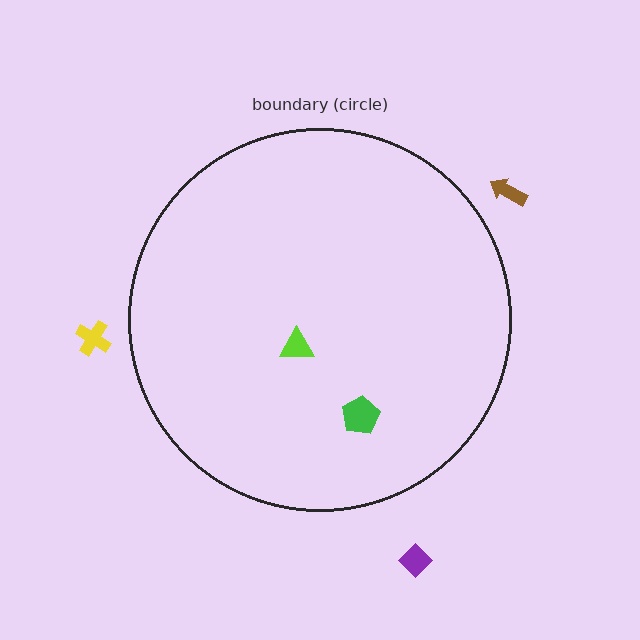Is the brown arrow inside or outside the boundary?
Outside.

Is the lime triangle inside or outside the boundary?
Inside.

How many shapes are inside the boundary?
2 inside, 3 outside.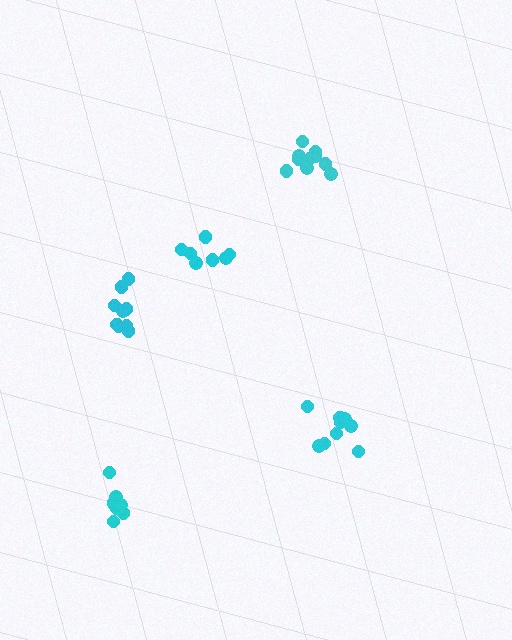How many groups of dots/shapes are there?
There are 5 groups.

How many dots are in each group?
Group 1: 8 dots, Group 2: 9 dots, Group 3: 9 dots, Group 4: 10 dots, Group 5: 7 dots (43 total).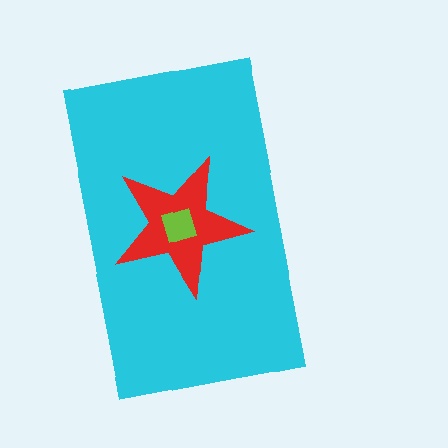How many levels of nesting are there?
3.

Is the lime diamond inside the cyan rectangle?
Yes.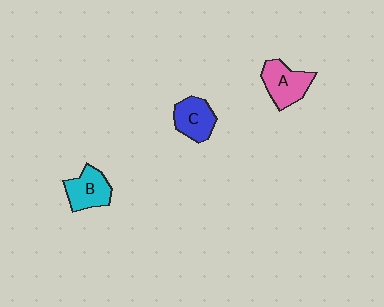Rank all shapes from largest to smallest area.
From largest to smallest: A (pink), B (cyan), C (blue).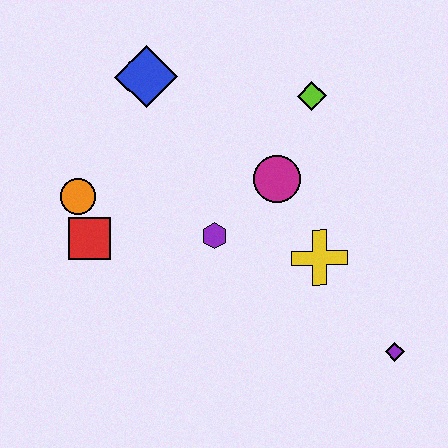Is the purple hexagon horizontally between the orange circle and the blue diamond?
No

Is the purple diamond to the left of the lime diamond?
No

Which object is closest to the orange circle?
The red square is closest to the orange circle.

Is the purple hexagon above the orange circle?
No